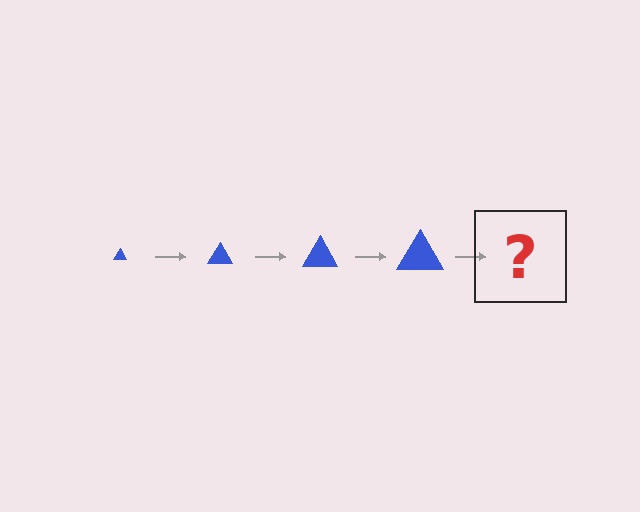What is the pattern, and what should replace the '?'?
The pattern is that the triangle gets progressively larger each step. The '?' should be a blue triangle, larger than the previous one.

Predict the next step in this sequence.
The next step is a blue triangle, larger than the previous one.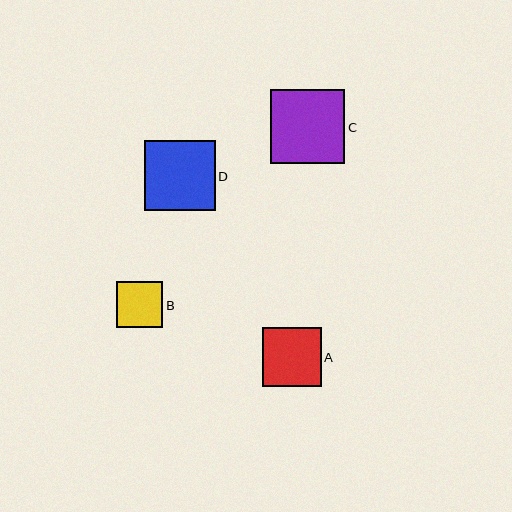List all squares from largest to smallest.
From largest to smallest: C, D, A, B.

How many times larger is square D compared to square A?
Square D is approximately 1.2 times the size of square A.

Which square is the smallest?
Square B is the smallest with a size of approximately 46 pixels.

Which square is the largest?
Square C is the largest with a size of approximately 74 pixels.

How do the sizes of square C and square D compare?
Square C and square D are approximately the same size.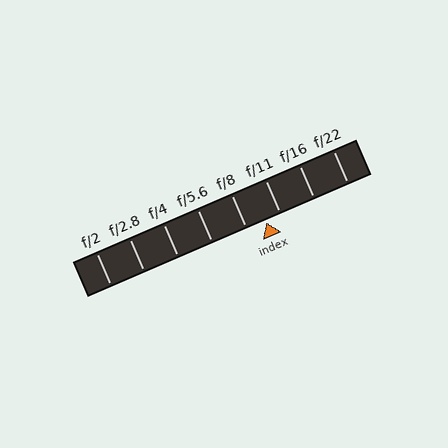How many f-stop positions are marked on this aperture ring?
There are 8 f-stop positions marked.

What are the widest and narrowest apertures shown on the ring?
The widest aperture shown is f/2 and the narrowest is f/22.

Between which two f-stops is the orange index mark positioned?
The index mark is between f/8 and f/11.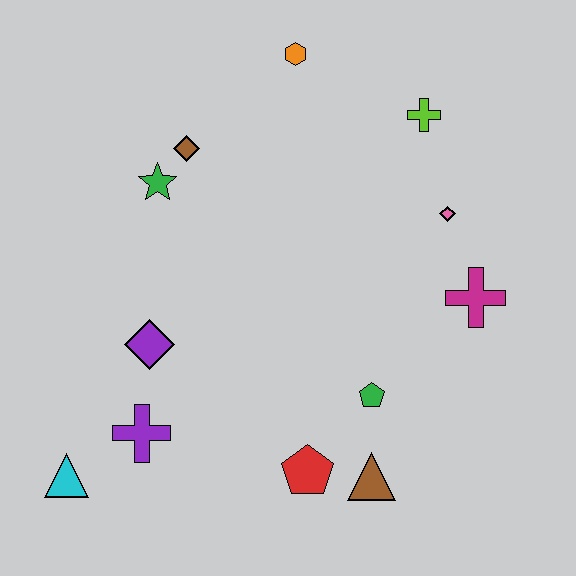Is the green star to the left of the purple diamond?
No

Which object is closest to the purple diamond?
The purple cross is closest to the purple diamond.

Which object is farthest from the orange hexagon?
The cyan triangle is farthest from the orange hexagon.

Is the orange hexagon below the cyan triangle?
No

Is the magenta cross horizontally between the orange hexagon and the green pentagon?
No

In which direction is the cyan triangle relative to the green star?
The cyan triangle is below the green star.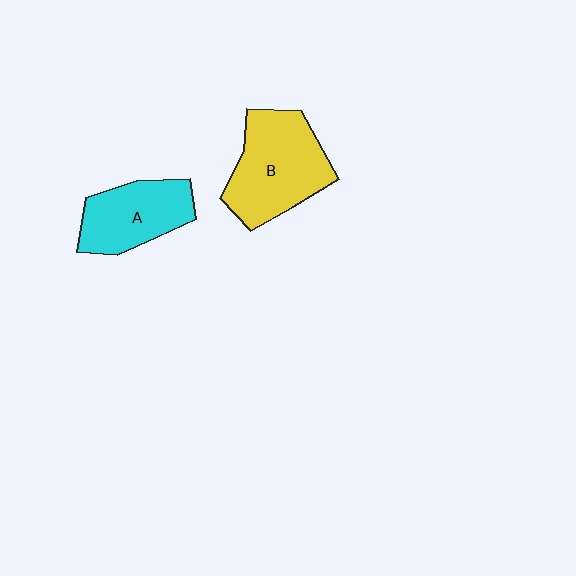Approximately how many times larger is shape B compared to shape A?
Approximately 1.3 times.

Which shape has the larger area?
Shape B (yellow).